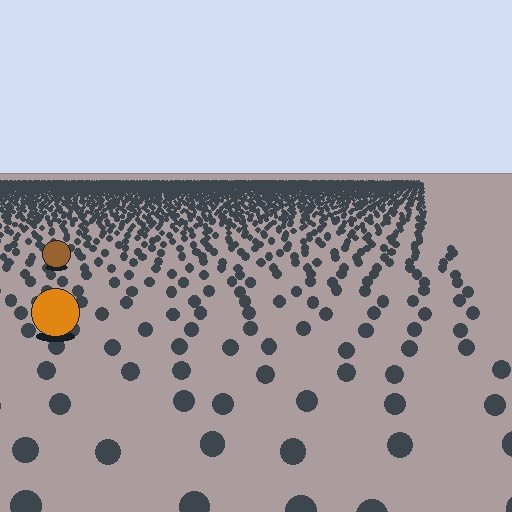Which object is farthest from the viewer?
The brown circle is farthest from the viewer. It appears smaller and the ground texture around it is denser.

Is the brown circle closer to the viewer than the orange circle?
No. The orange circle is closer — you can tell from the texture gradient: the ground texture is coarser near it.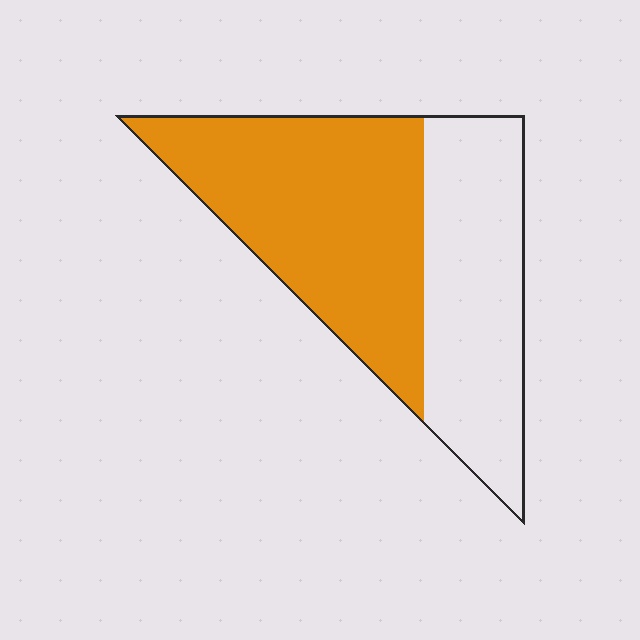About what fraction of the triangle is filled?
About three fifths (3/5).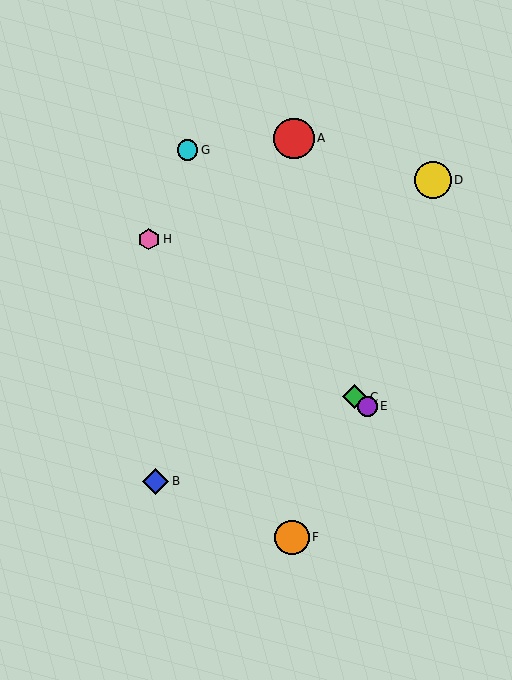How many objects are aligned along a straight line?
3 objects (C, E, H) are aligned along a straight line.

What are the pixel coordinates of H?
Object H is at (149, 239).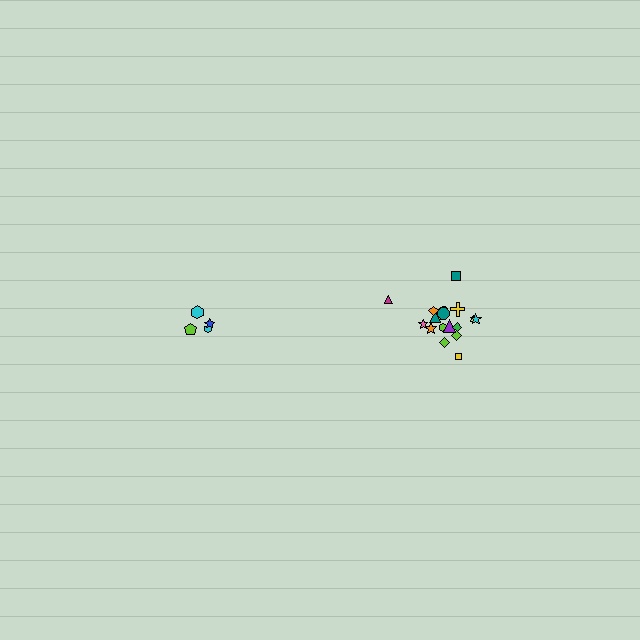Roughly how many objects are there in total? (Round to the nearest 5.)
Roughly 20 objects in total.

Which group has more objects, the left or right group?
The right group.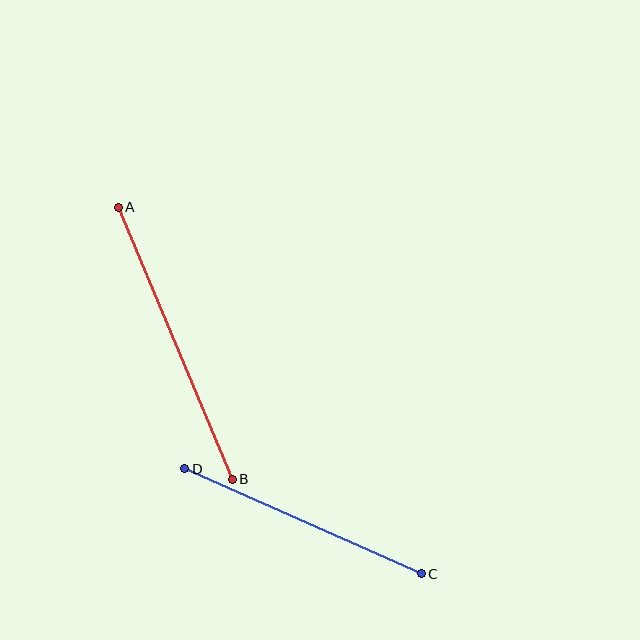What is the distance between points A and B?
The distance is approximately 295 pixels.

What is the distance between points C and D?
The distance is approximately 259 pixels.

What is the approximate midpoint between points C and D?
The midpoint is at approximately (303, 521) pixels.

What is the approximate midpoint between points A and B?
The midpoint is at approximately (175, 343) pixels.